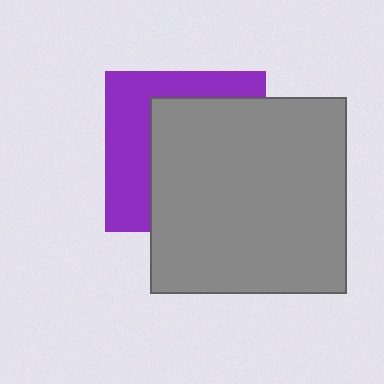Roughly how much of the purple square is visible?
A small part of it is visible (roughly 39%).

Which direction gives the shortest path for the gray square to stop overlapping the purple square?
Moving right gives the shortest separation.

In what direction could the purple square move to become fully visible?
The purple square could move left. That would shift it out from behind the gray square entirely.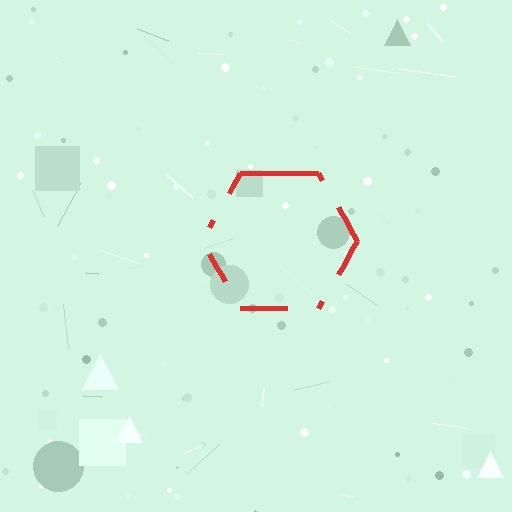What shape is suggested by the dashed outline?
The dashed outline suggests a hexagon.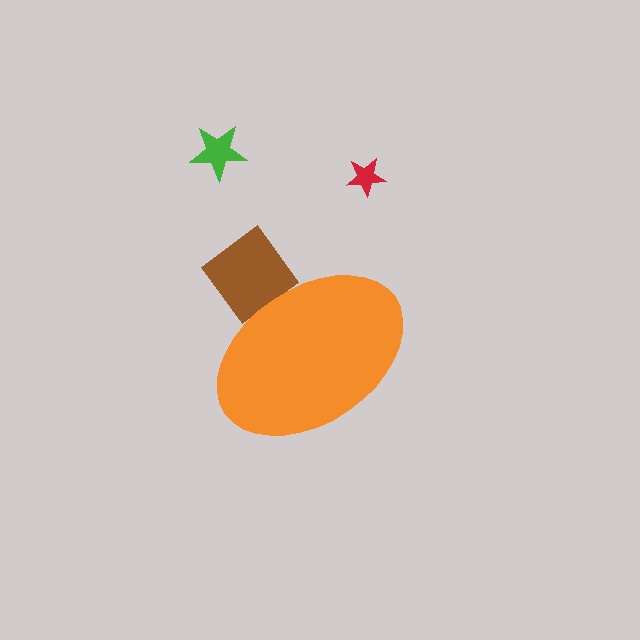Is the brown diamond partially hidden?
Yes, the brown diamond is partially hidden behind the orange ellipse.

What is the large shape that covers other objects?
An orange ellipse.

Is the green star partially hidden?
No, the green star is fully visible.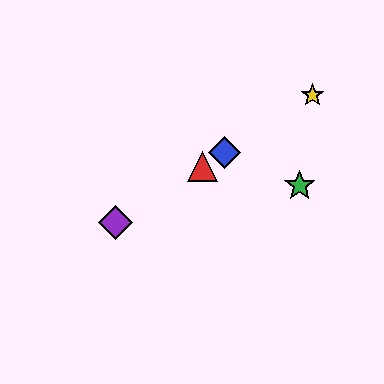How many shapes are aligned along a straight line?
4 shapes (the red triangle, the blue diamond, the yellow star, the purple diamond) are aligned along a straight line.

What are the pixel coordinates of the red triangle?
The red triangle is at (203, 166).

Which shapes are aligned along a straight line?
The red triangle, the blue diamond, the yellow star, the purple diamond are aligned along a straight line.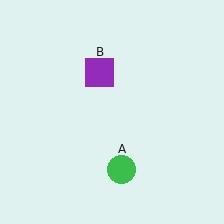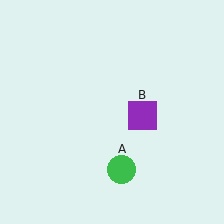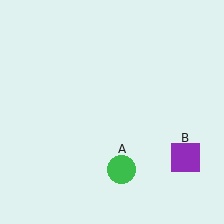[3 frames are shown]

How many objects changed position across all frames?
1 object changed position: purple square (object B).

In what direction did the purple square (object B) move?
The purple square (object B) moved down and to the right.